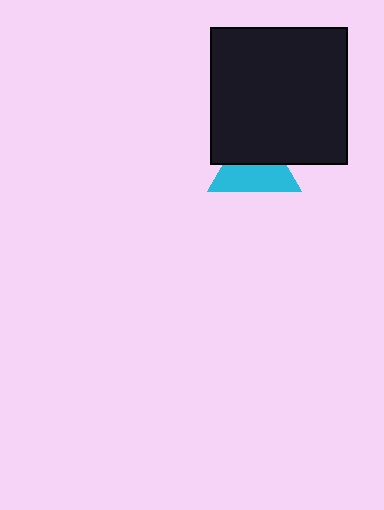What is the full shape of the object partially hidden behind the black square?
The partially hidden object is a cyan triangle.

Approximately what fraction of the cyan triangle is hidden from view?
Roughly 47% of the cyan triangle is hidden behind the black square.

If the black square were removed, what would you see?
You would see the complete cyan triangle.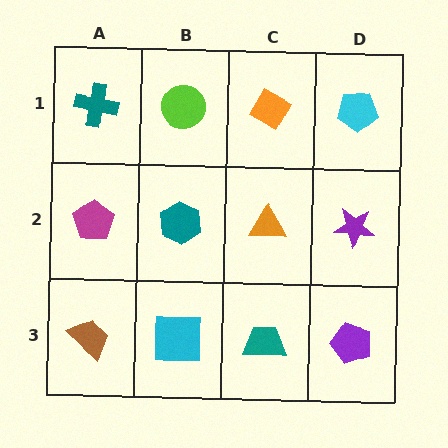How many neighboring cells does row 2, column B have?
4.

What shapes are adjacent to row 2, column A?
A teal cross (row 1, column A), a brown trapezoid (row 3, column A), a teal hexagon (row 2, column B).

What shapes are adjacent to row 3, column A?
A magenta pentagon (row 2, column A), a cyan square (row 3, column B).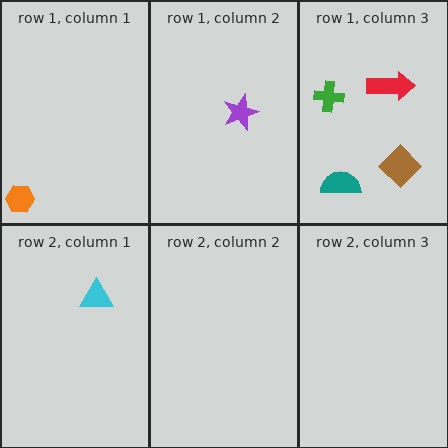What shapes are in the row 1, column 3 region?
The red arrow, the green cross, the brown diamond, the teal semicircle.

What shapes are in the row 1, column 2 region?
The purple star.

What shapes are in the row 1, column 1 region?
The orange hexagon.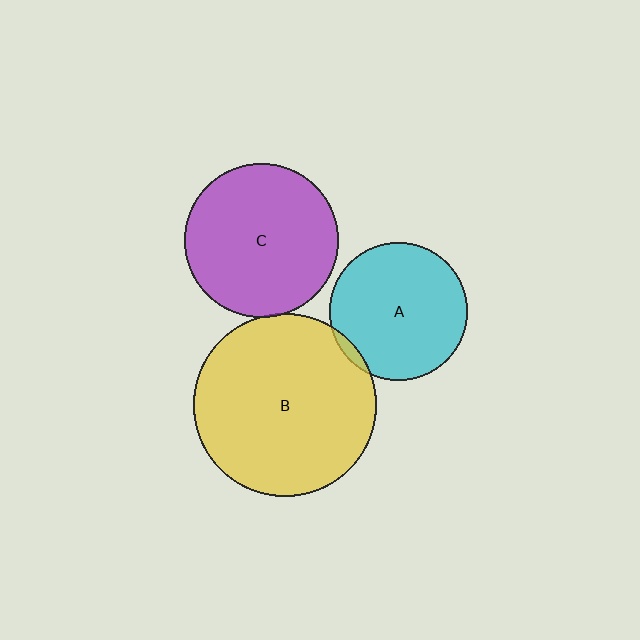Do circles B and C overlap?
Yes.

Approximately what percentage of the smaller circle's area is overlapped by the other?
Approximately 5%.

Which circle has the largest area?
Circle B (yellow).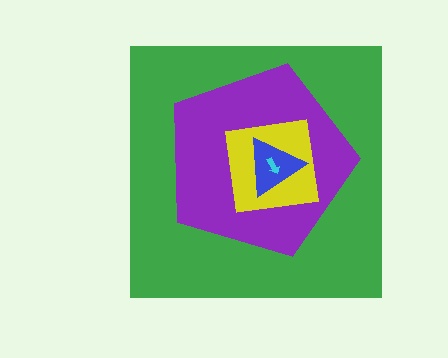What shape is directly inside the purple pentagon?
The yellow square.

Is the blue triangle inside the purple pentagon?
Yes.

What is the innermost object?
The cyan arrow.